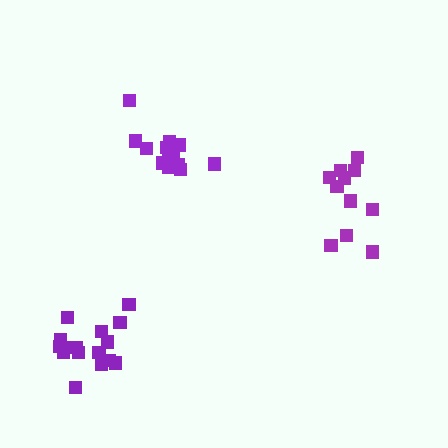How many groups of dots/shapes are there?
There are 3 groups.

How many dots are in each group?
Group 1: 11 dots, Group 2: 14 dots, Group 3: 16 dots (41 total).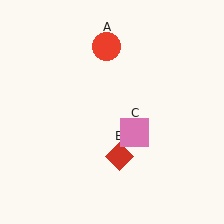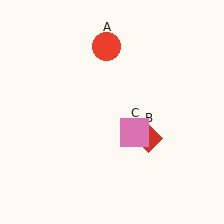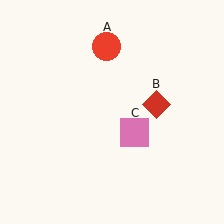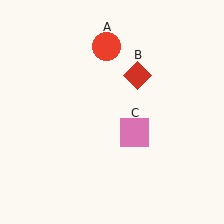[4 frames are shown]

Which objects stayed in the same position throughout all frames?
Red circle (object A) and pink square (object C) remained stationary.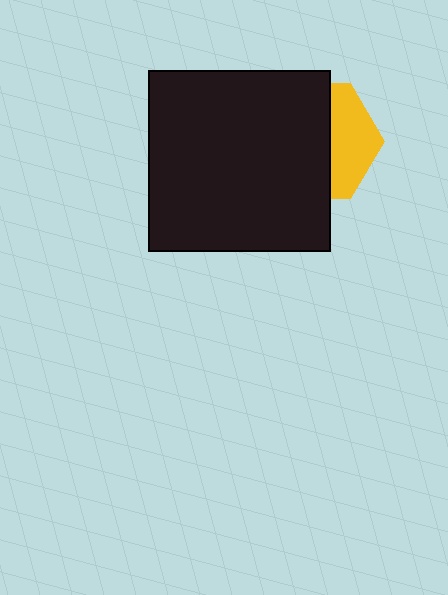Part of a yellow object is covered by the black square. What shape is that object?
It is a hexagon.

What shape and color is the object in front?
The object in front is a black square.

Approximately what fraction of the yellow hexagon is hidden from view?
Roughly 64% of the yellow hexagon is hidden behind the black square.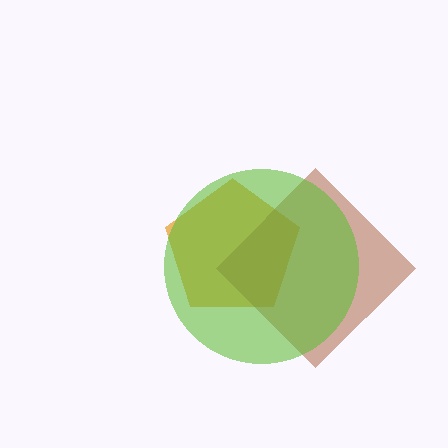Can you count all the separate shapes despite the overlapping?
Yes, there are 3 separate shapes.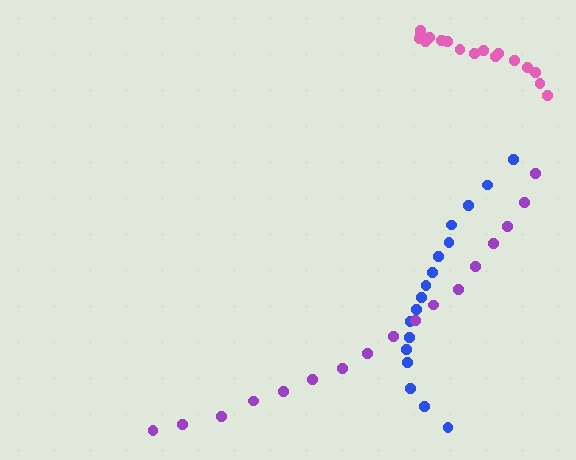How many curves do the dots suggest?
There are 3 distinct paths.